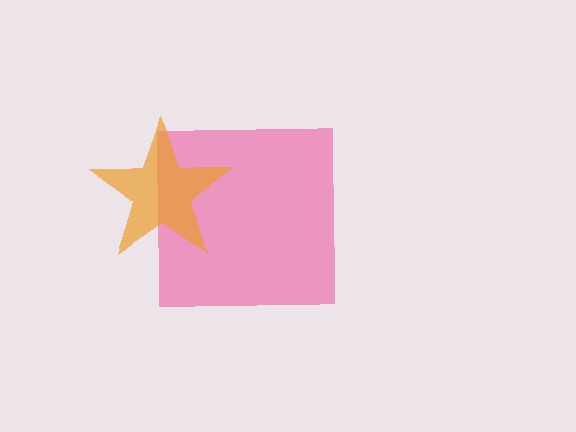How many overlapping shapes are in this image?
There are 2 overlapping shapes in the image.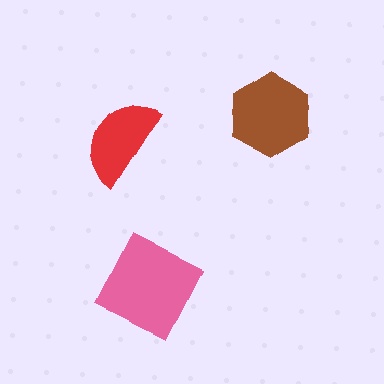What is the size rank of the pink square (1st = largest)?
1st.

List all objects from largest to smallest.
The pink square, the brown hexagon, the red semicircle.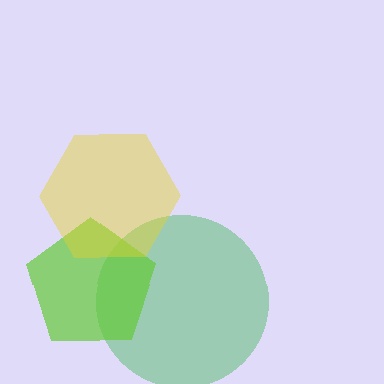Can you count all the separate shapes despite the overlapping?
Yes, there are 3 separate shapes.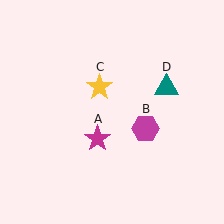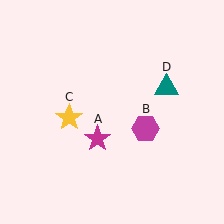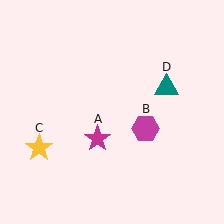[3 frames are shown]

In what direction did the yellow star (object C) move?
The yellow star (object C) moved down and to the left.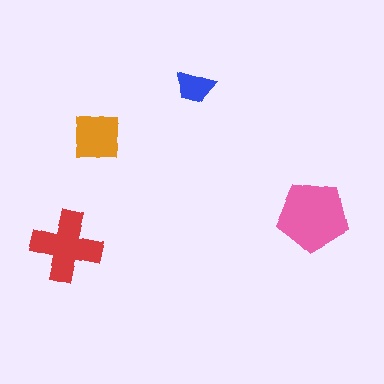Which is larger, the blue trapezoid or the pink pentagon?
The pink pentagon.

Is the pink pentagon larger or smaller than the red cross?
Larger.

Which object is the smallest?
The blue trapezoid.